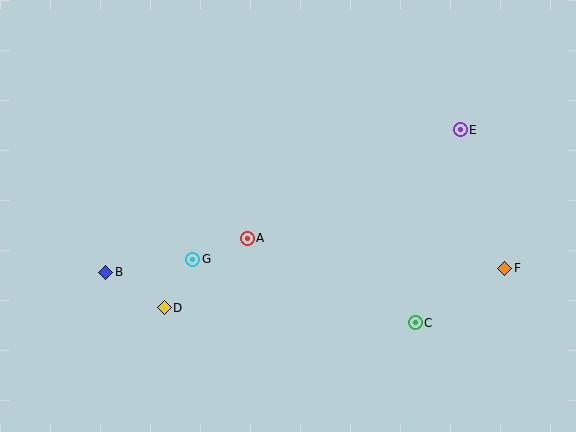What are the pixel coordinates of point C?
Point C is at (415, 323).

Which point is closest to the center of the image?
Point A at (247, 238) is closest to the center.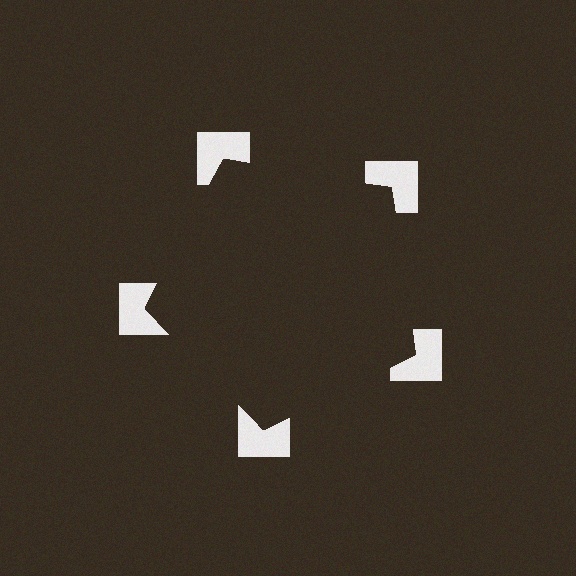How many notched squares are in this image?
There are 5 — one at each vertex of the illusory pentagon.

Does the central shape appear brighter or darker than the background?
It typically appears slightly darker than the background, even though no actual brightness change is drawn.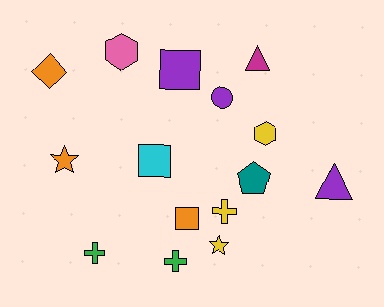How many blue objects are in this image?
There are no blue objects.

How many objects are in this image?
There are 15 objects.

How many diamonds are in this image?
There is 1 diamond.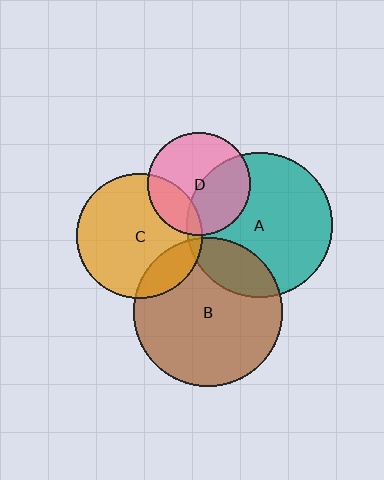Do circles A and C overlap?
Yes.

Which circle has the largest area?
Circle B (brown).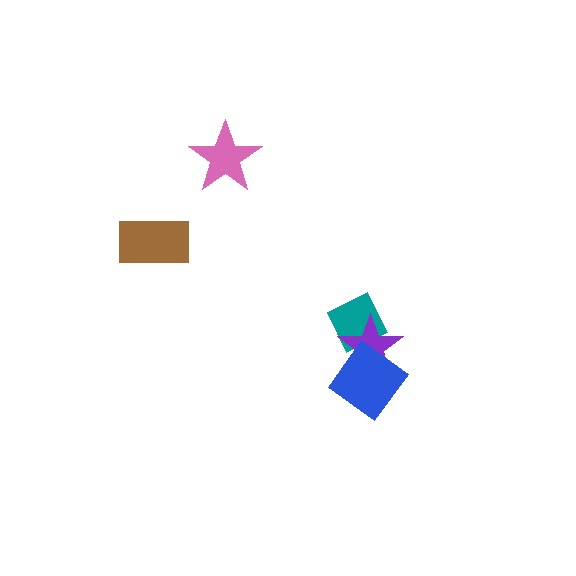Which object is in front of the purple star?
The blue diamond is in front of the purple star.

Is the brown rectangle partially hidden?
No, no other shape covers it.